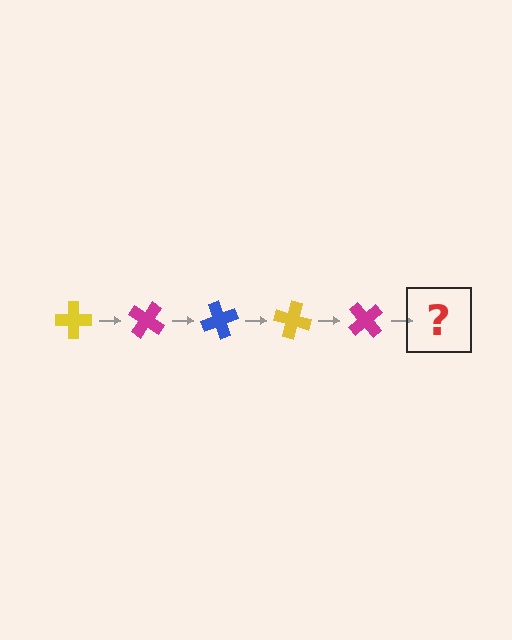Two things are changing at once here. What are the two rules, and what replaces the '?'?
The two rules are that it rotates 35 degrees each step and the color cycles through yellow, magenta, and blue. The '?' should be a blue cross, rotated 175 degrees from the start.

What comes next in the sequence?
The next element should be a blue cross, rotated 175 degrees from the start.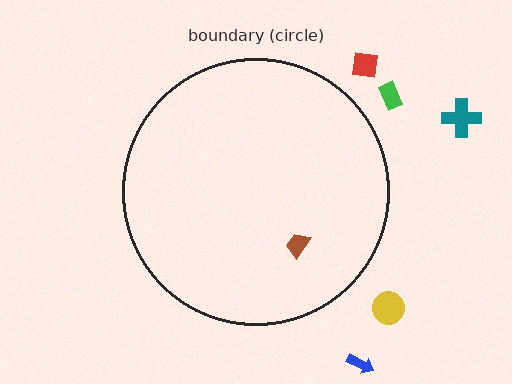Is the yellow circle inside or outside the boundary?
Outside.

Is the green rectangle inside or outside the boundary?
Outside.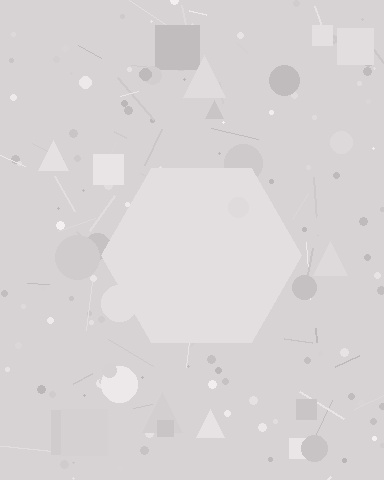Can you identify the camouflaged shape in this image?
The camouflaged shape is a hexagon.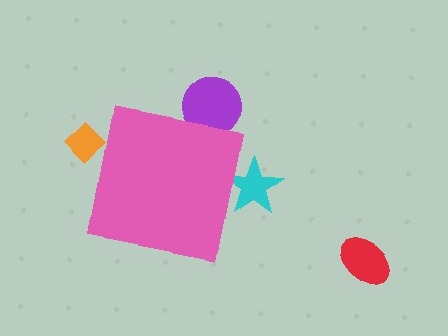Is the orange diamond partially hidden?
Yes, the orange diamond is partially hidden behind the pink square.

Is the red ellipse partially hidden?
No, the red ellipse is fully visible.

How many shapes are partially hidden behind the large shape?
3 shapes are partially hidden.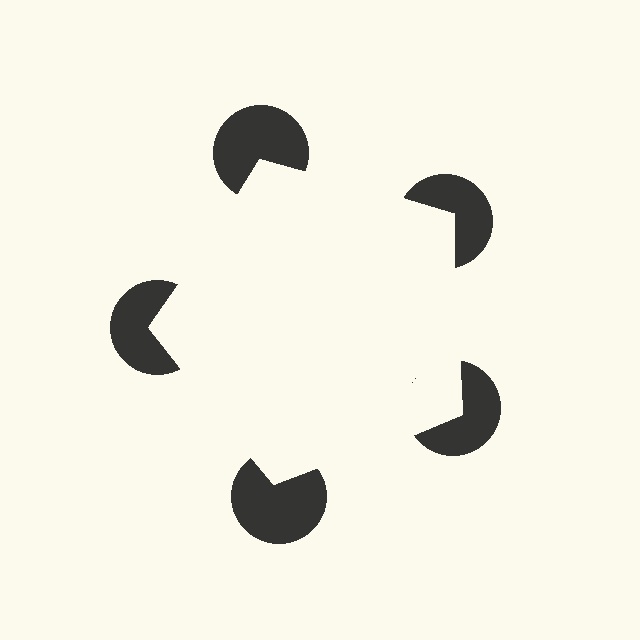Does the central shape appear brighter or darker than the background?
It typically appears slightly brighter than the background, even though no actual brightness change is drawn.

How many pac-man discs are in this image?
There are 5 — one at each vertex of the illusory pentagon.